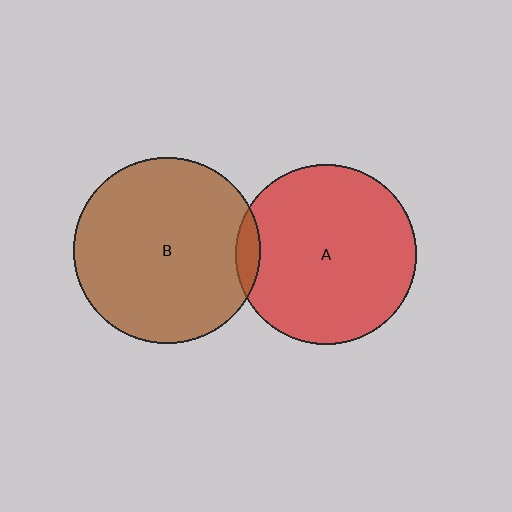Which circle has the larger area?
Circle B (brown).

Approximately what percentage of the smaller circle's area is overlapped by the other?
Approximately 5%.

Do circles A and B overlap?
Yes.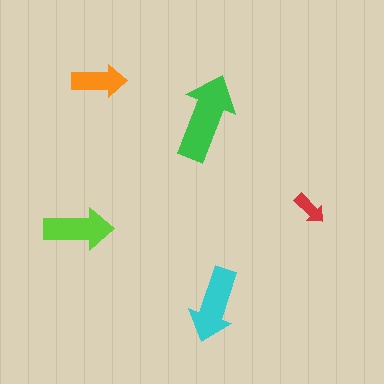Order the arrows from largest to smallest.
the green one, the cyan one, the lime one, the orange one, the red one.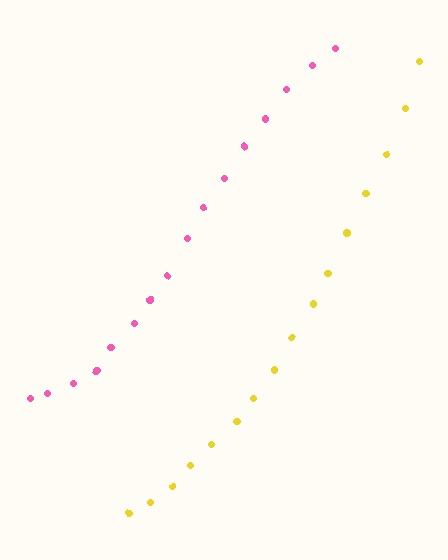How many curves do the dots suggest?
There are 2 distinct paths.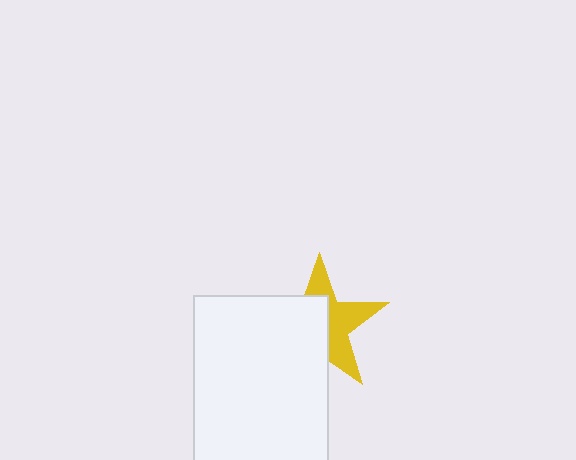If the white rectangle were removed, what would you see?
You would see the complete yellow star.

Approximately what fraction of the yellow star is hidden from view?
Roughly 54% of the yellow star is hidden behind the white rectangle.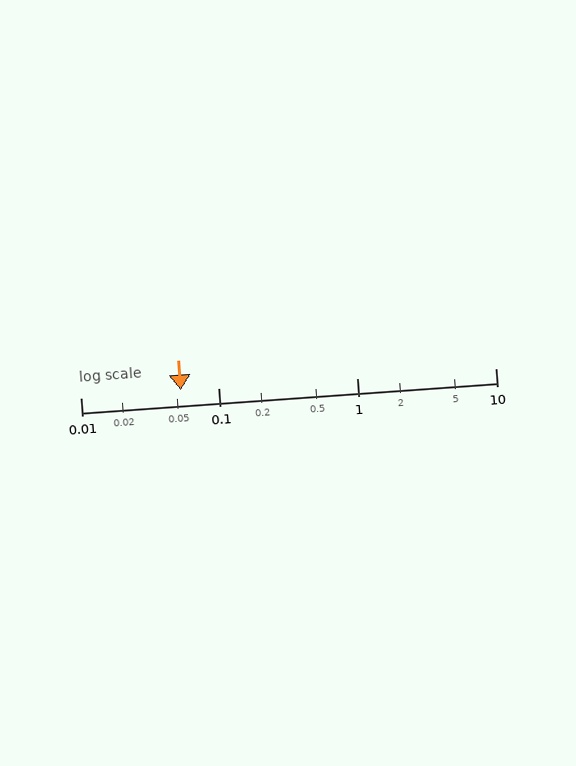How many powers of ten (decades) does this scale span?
The scale spans 3 decades, from 0.01 to 10.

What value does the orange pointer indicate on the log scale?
The pointer indicates approximately 0.053.